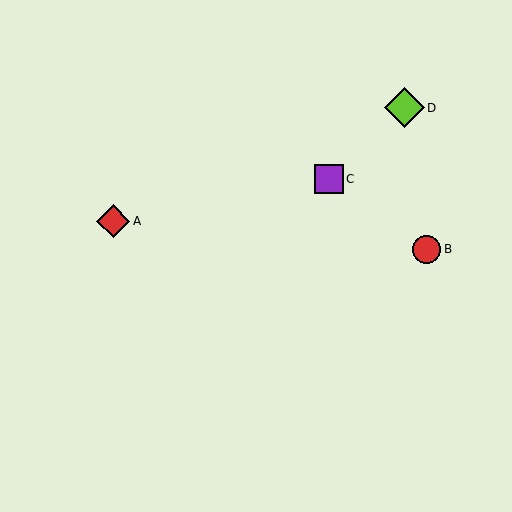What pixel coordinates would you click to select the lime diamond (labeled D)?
Click at (404, 108) to select the lime diamond D.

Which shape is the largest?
The lime diamond (labeled D) is the largest.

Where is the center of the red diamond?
The center of the red diamond is at (113, 221).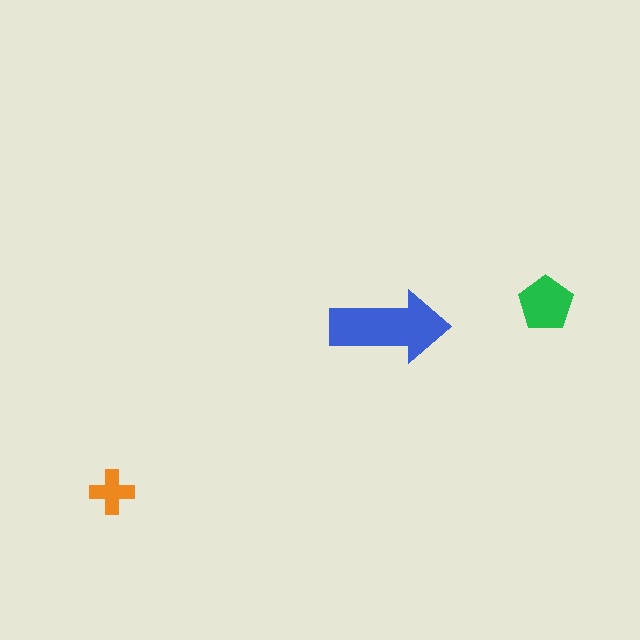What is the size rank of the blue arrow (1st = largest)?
1st.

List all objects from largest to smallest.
The blue arrow, the green pentagon, the orange cross.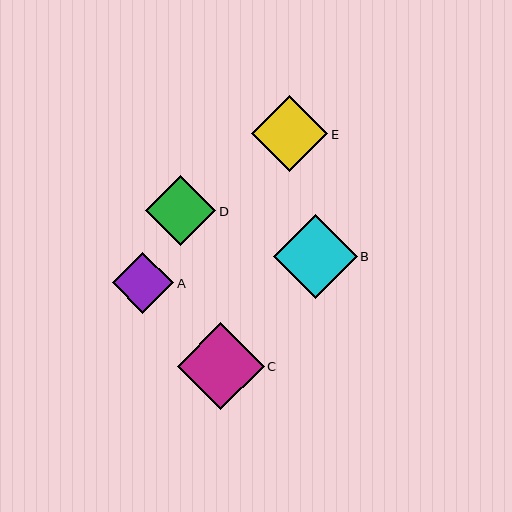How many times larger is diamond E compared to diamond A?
Diamond E is approximately 1.2 times the size of diamond A.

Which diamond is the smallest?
Diamond A is the smallest with a size of approximately 61 pixels.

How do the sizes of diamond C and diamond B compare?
Diamond C and diamond B are approximately the same size.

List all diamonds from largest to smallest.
From largest to smallest: C, B, E, D, A.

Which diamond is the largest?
Diamond C is the largest with a size of approximately 87 pixels.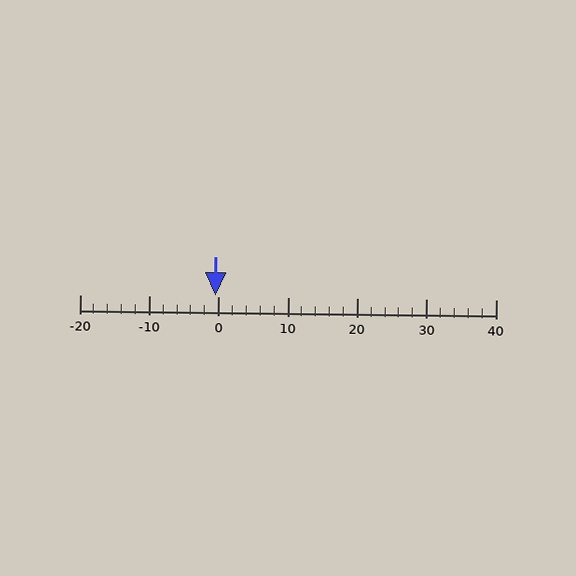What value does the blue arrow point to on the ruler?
The blue arrow points to approximately 0.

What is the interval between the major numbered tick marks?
The major tick marks are spaced 10 units apart.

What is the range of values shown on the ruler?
The ruler shows values from -20 to 40.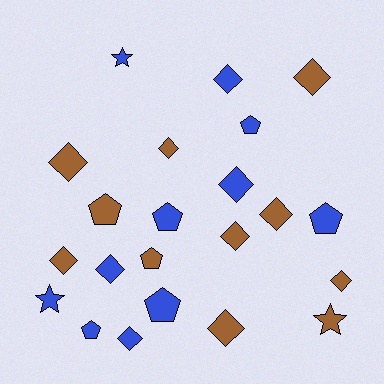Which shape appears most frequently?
Diamond, with 12 objects.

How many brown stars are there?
There is 1 brown star.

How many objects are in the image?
There are 22 objects.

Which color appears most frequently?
Blue, with 11 objects.